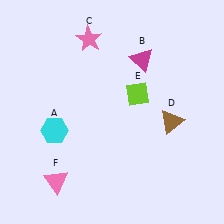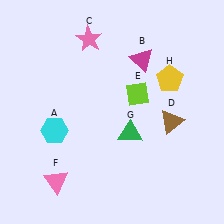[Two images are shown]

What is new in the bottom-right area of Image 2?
A green triangle (G) was added in the bottom-right area of Image 2.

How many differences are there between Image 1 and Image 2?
There are 2 differences between the two images.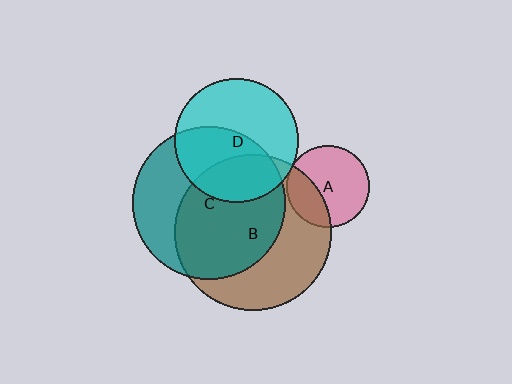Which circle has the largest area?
Circle B (brown).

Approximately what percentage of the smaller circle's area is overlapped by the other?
Approximately 50%.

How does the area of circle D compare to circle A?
Approximately 2.3 times.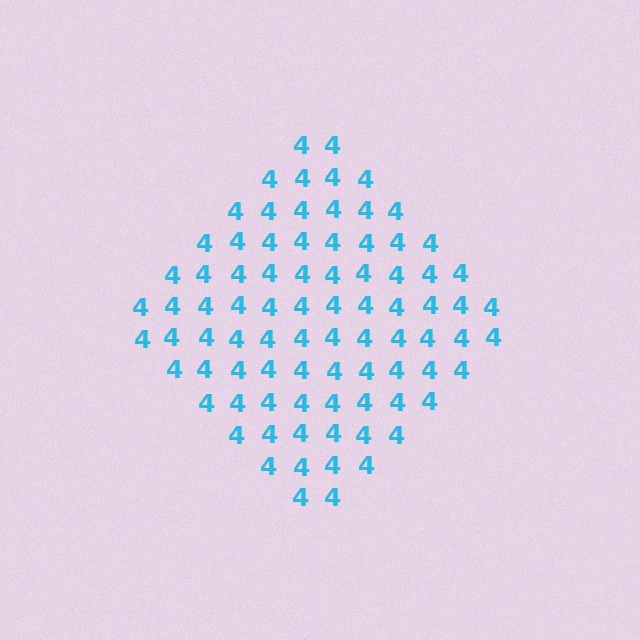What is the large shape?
The large shape is a diamond.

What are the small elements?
The small elements are digit 4's.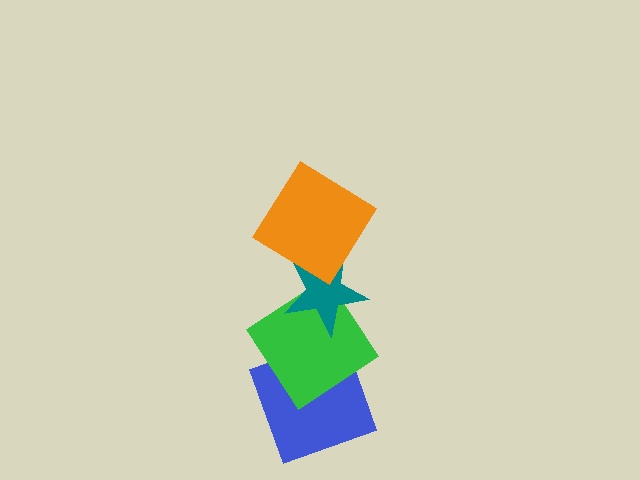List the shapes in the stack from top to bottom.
From top to bottom: the orange diamond, the teal star, the green diamond, the blue square.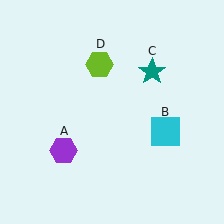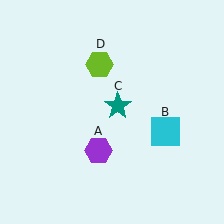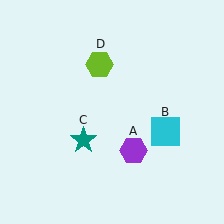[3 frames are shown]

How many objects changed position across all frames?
2 objects changed position: purple hexagon (object A), teal star (object C).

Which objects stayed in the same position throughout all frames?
Cyan square (object B) and lime hexagon (object D) remained stationary.